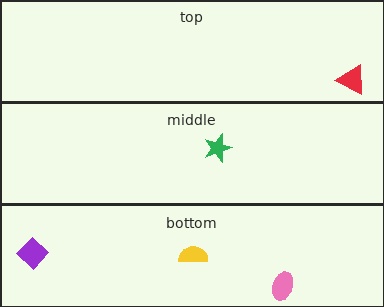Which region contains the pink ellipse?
The bottom region.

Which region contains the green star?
The middle region.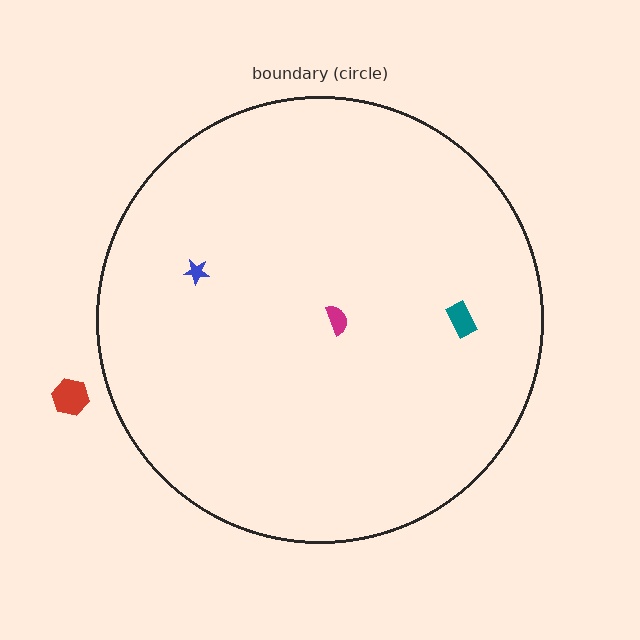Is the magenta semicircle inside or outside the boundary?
Inside.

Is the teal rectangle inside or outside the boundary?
Inside.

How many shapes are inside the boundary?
3 inside, 1 outside.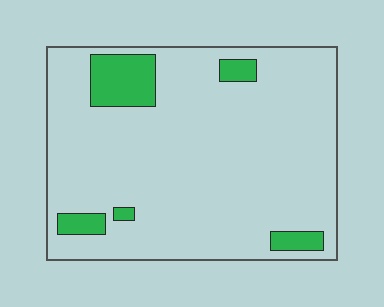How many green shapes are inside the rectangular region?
5.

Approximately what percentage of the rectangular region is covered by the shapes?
Approximately 10%.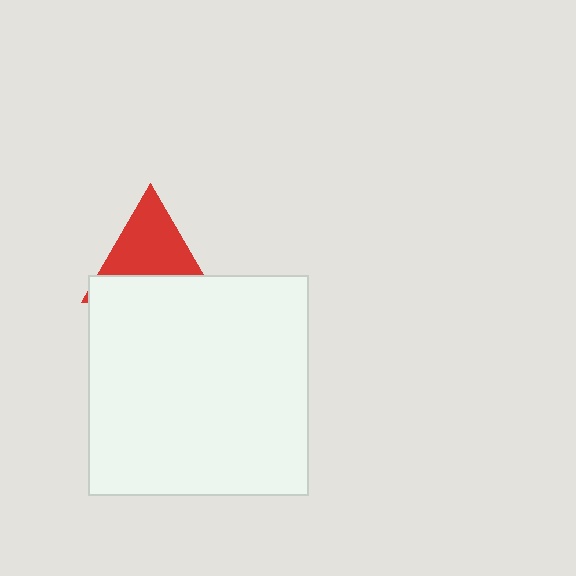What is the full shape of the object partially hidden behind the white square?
The partially hidden object is a red triangle.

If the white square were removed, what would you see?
You would see the complete red triangle.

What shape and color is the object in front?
The object in front is a white square.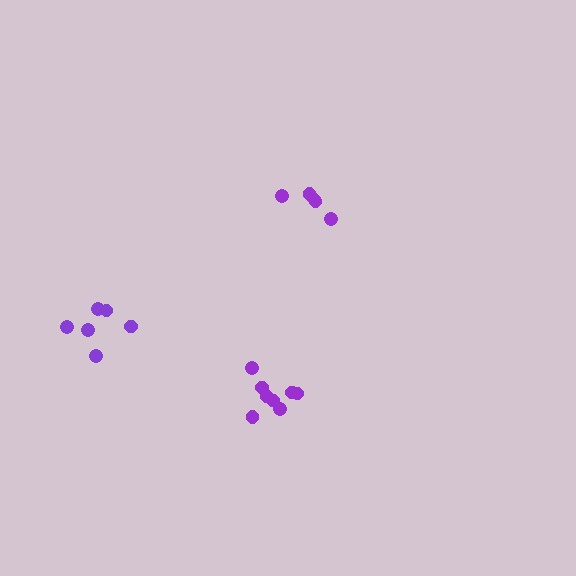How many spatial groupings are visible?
There are 3 spatial groupings.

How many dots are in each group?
Group 1: 8 dots, Group 2: 5 dots, Group 3: 6 dots (19 total).